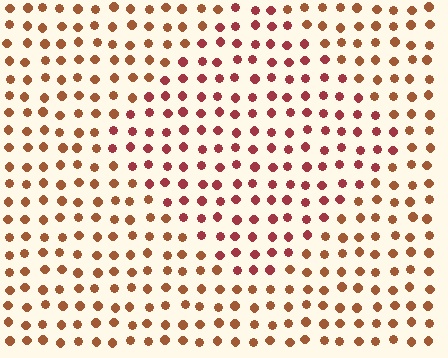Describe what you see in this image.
The image is filled with small brown elements in a uniform arrangement. A diamond-shaped region is visible where the elements are tinted to a slightly different hue, forming a subtle color boundary.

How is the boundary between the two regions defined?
The boundary is defined purely by a slight shift in hue (about 28 degrees). Spacing, size, and orientation are identical on both sides.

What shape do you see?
I see a diamond.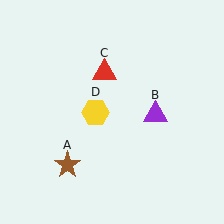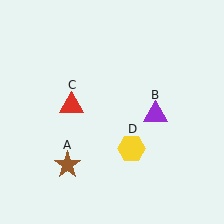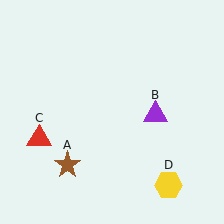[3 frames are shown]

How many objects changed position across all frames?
2 objects changed position: red triangle (object C), yellow hexagon (object D).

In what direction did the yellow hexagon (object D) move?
The yellow hexagon (object D) moved down and to the right.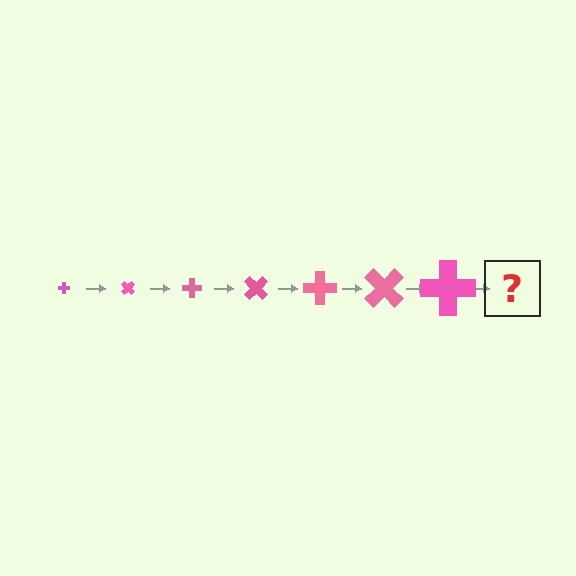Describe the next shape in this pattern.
It should be a cross, larger than the previous one and rotated 315 degrees from the start.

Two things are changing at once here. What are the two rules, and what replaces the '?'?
The two rules are that the cross grows larger each step and it rotates 45 degrees each step. The '?' should be a cross, larger than the previous one and rotated 315 degrees from the start.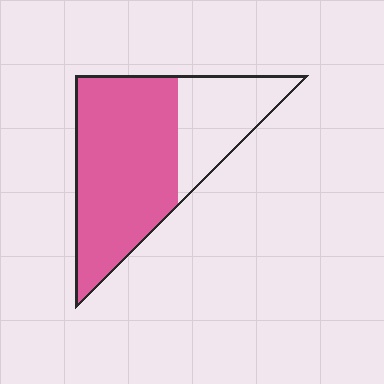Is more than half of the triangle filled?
Yes.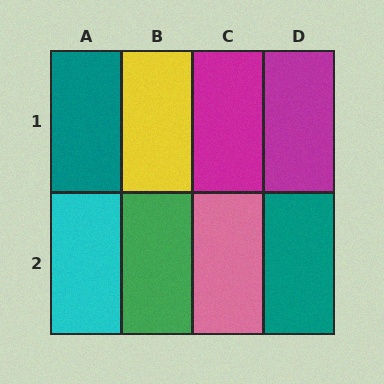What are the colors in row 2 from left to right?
Cyan, green, pink, teal.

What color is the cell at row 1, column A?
Teal.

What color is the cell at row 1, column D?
Magenta.